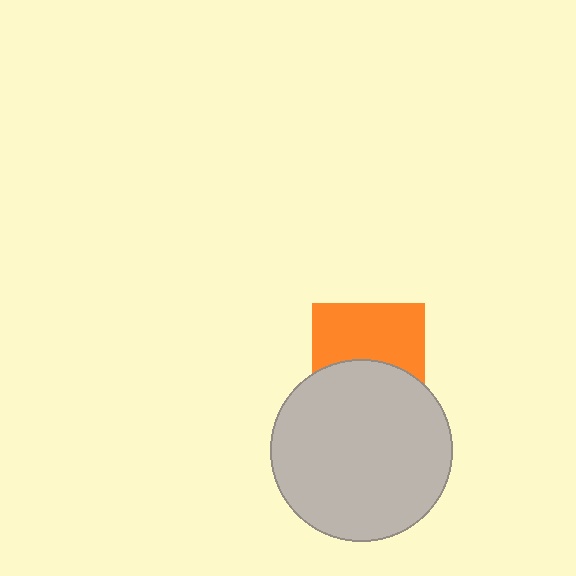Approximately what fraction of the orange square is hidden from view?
Roughly 44% of the orange square is hidden behind the light gray circle.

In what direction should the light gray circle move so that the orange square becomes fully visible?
The light gray circle should move down. That is the shortest direction to clear the overlap and leave the orange square fully visible.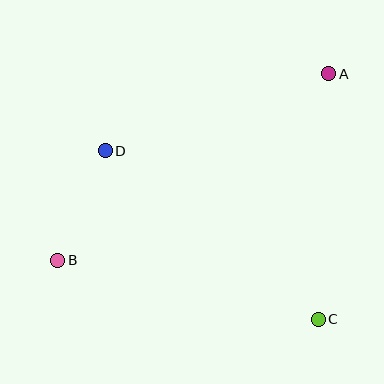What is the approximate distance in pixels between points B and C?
The distance between B and C is approximately 267 pixels.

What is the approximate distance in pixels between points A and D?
The distance between A and D is approximately 236 pixels.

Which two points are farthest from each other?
Points A and B are farthest from each other.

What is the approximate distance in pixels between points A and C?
The distance between A and C is approximately 246 pixels.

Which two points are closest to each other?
Points B and D are closest to each other.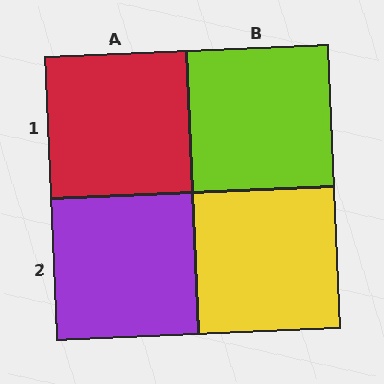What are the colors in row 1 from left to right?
Red, lime.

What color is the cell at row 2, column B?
Yellow.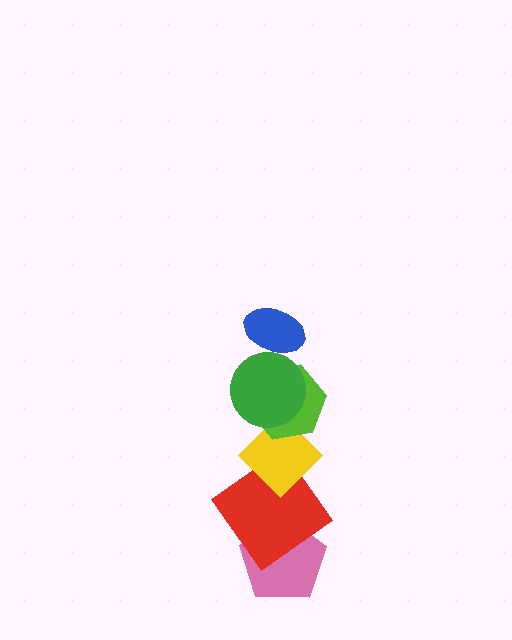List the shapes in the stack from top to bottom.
From top to bottom: the blue ellipse, the green circle, the lime hexagon, the yellow diamond, the red diamond, the pink pentagon.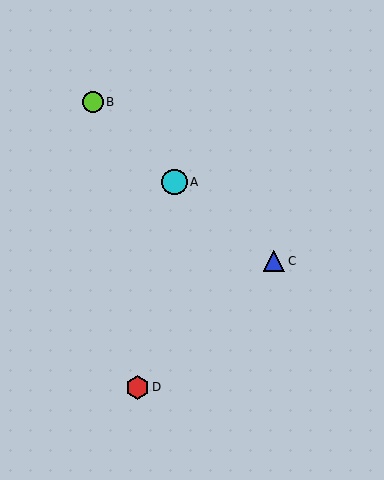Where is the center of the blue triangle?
The center of the blue triangle is at (274, 261).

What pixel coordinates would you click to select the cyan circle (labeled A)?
Click at (174, 182) to select the cyan circle A.